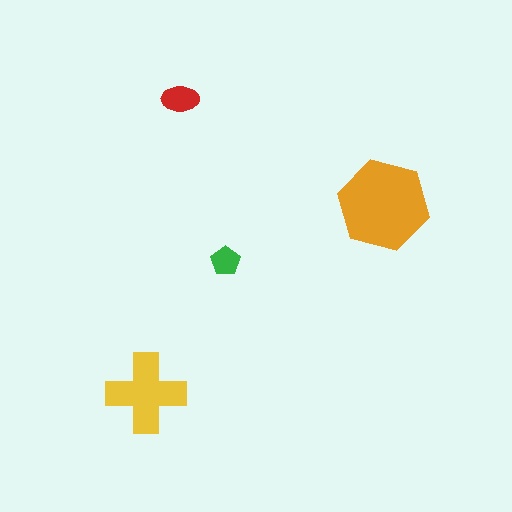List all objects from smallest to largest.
The green pentagon, the red ellipse, the yellow cross, the orange hexagon.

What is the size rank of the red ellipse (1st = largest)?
3rd.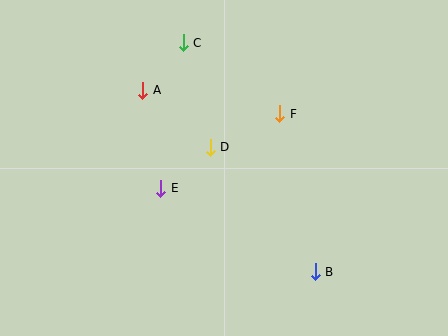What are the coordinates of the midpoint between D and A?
The midpoint between D and A is at (176, 119).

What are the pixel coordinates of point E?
Point E is at (161, 188).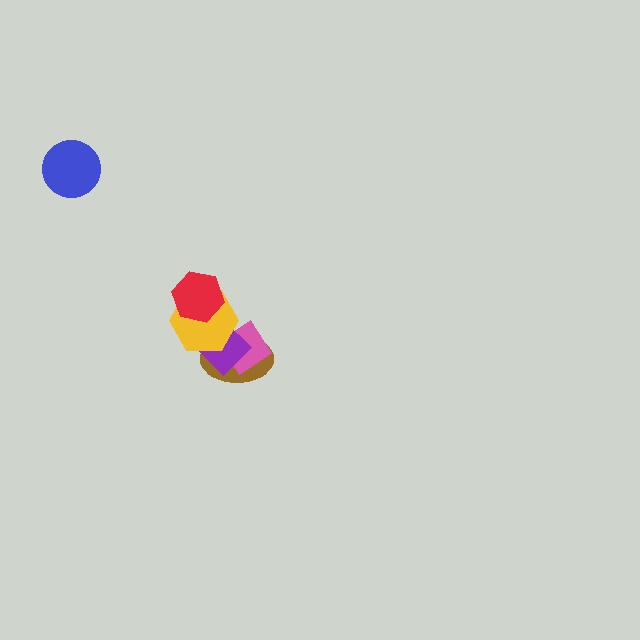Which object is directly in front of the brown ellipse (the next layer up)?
The pink diamond is directly in front of the brown ellipse.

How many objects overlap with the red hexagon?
1 object overlaps with the red hexagon.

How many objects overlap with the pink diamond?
3 objects overlap with the pink diamond.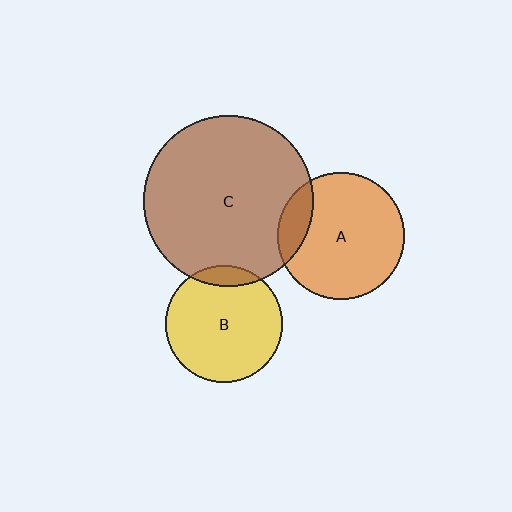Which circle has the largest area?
Circle C (brown).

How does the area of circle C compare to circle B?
Approximately 2.1 times.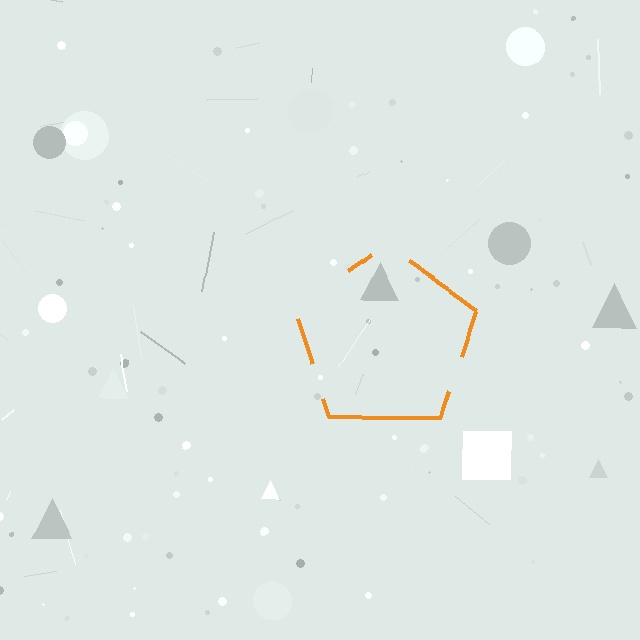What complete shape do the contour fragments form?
The contour fragments form a pentagon.